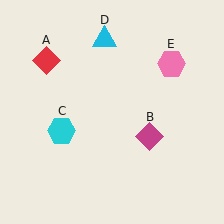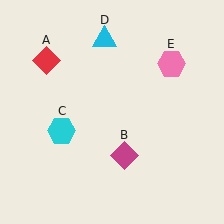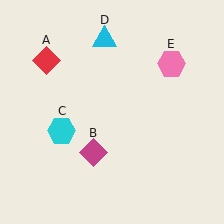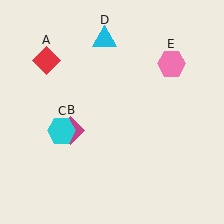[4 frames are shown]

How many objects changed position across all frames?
1 object changed position: magenta diamond (object B).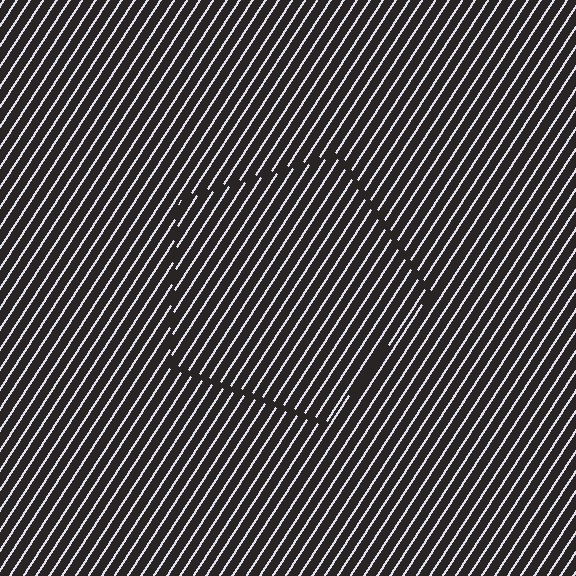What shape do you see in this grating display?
An illusory pentagon. The interior of the shape contains the same grating, shifted by half a period — the contour is defined by the phase discontinuity where line-ends from the inner and outer gratings abut.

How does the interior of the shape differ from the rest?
The interior of the shape contains the same grating, shifted by half a period — the contour is defined by the phase discontinuity where line-ends from the inner and outer gratings abut.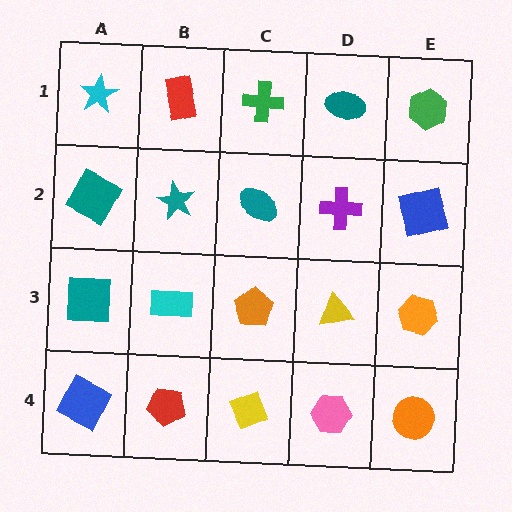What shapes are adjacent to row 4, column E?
An orange hexagon (row 3, column E), a pink hexagon (row 4, column D).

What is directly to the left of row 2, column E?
A purple cross.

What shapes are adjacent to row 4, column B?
A cyan rectangle (row 3, column B), a blue square (row 4, column A), a yellow diamond (row 4, column C).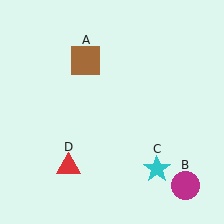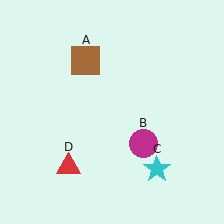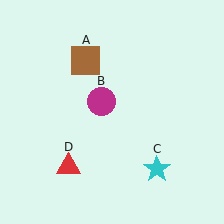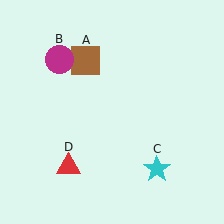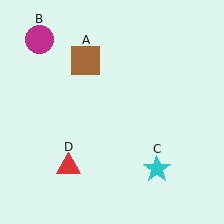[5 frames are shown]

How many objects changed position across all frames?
1 object changed position: magenta circle (object B).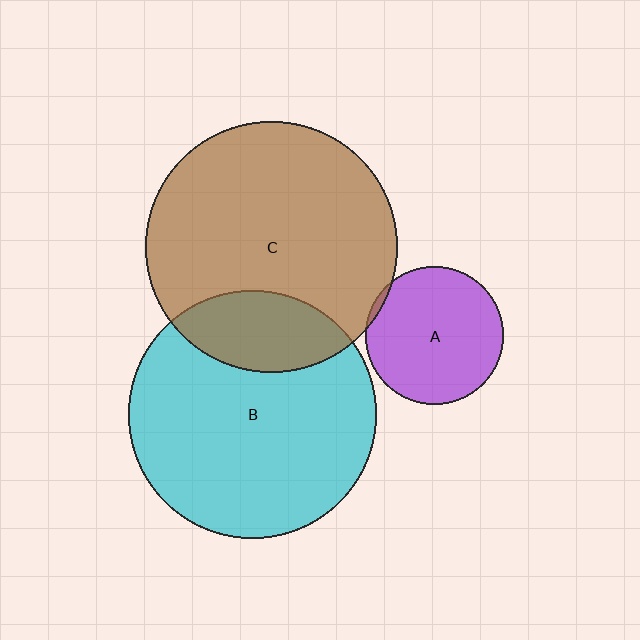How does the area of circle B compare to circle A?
Approximately 3.2 times.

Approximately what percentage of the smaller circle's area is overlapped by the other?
Approximately 5%.